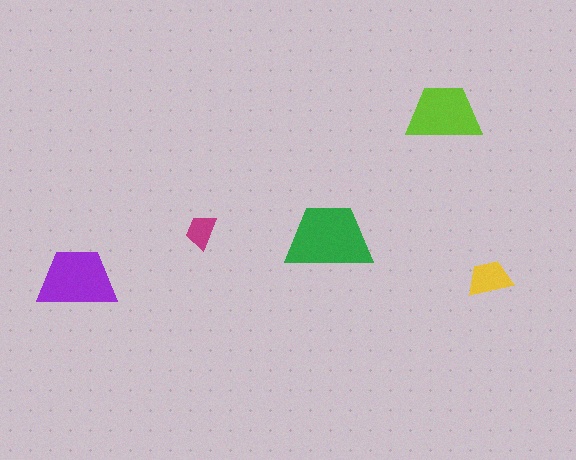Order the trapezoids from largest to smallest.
the green one, the purple one, the lime one, the yellow one, the magenta one.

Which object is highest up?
The lime trapezoid is topmost.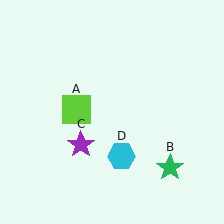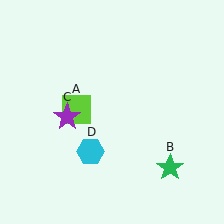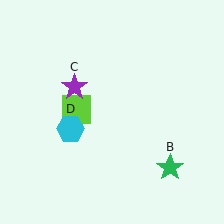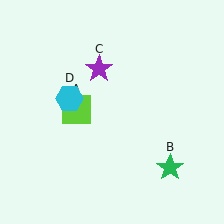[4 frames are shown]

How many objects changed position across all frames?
2 objects changed position: purple star (object C), cyan hexagon (object D).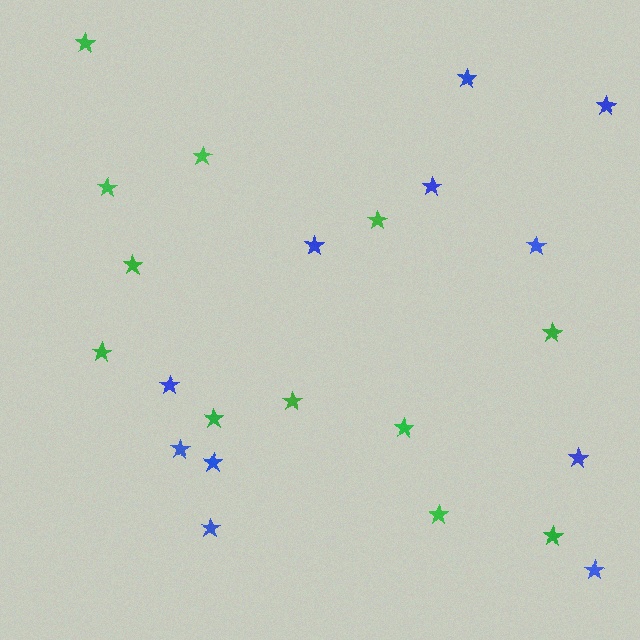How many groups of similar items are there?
There are 2 groups: one group of green stars (12) and one group of blue stars (11).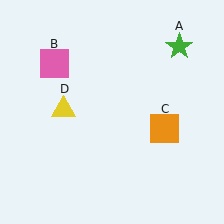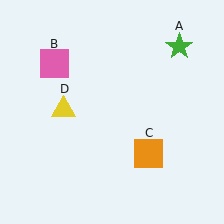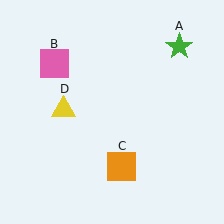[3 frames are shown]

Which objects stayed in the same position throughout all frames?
Green star (object A) and pink square (object B) and yellow triangle (object D) remained stationary.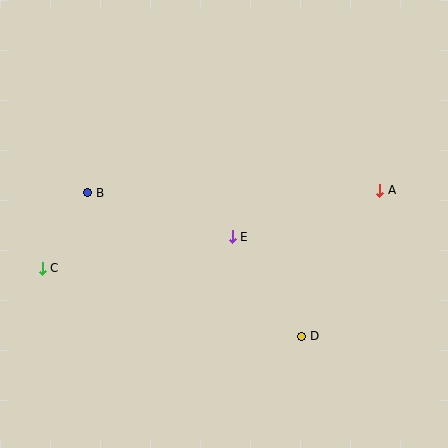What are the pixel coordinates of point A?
Point A is at (380, 190).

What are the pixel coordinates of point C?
Point C is at (42, 268).